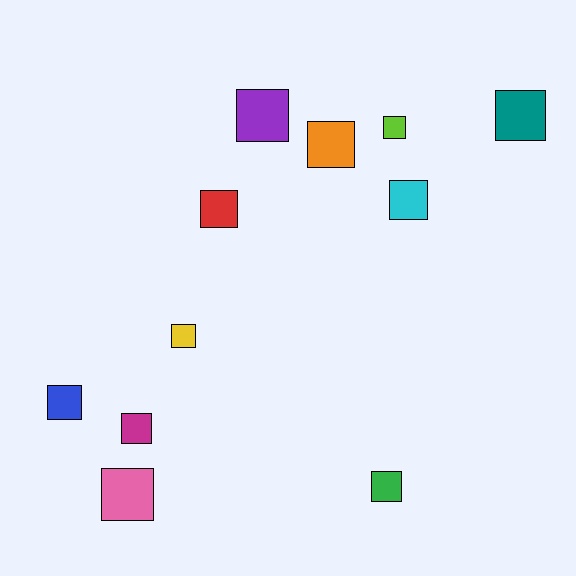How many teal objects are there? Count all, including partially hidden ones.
There is 1 teal object.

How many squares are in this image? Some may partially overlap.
There are 11 squares.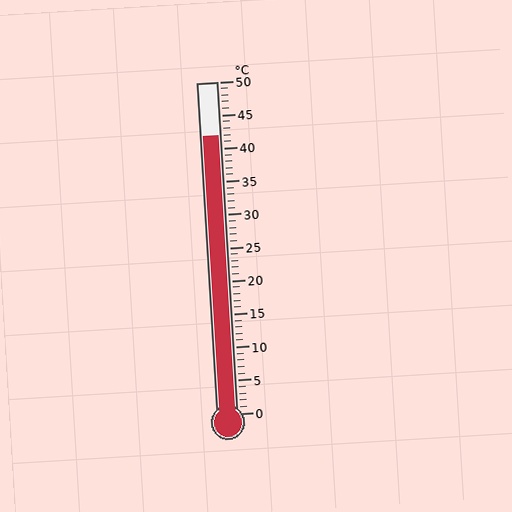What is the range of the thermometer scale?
The thermometer scale ranges from 0°C to 50°C.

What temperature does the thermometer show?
The thermometer shows approximately 42°C.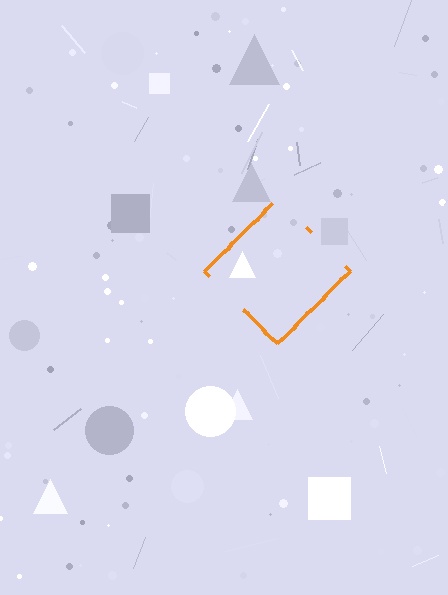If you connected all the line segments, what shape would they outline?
They would outline a diamond.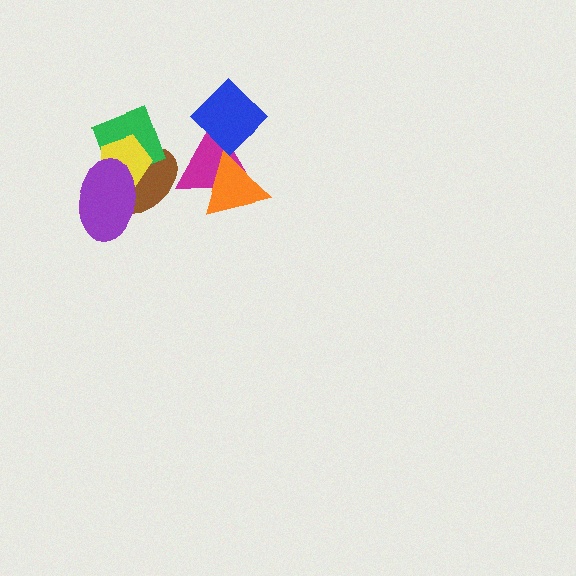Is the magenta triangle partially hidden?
Yes, it is partially covered by another shape.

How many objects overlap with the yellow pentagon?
3 objects overlap with the yellow pentagon.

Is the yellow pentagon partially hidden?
Yes, it is partially covered by another shape.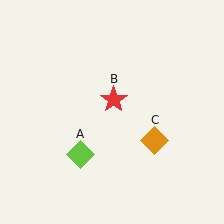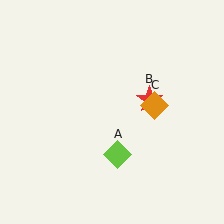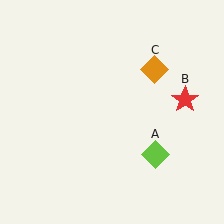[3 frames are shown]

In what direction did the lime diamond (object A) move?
The lime diamond (object A) moved right.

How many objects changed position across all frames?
3 objects changed position: lime diamond (object A), red star (object B), orange diamond (object C).